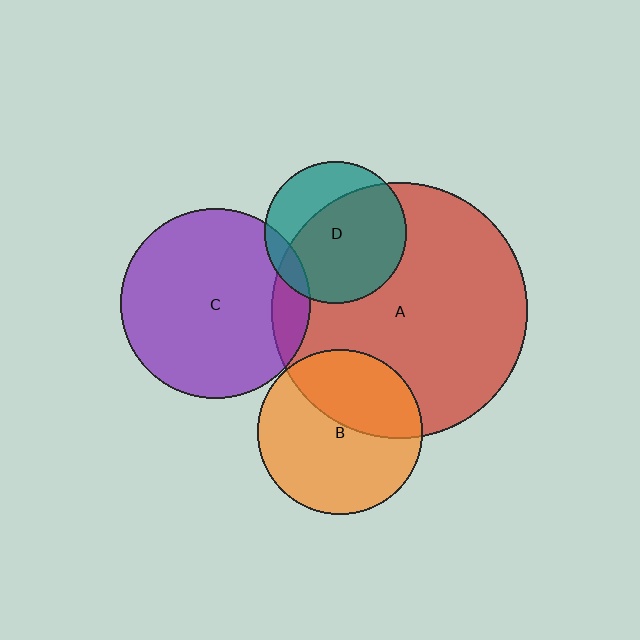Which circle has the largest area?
Circle A (red).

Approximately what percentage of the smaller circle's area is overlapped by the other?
Approximately 40%.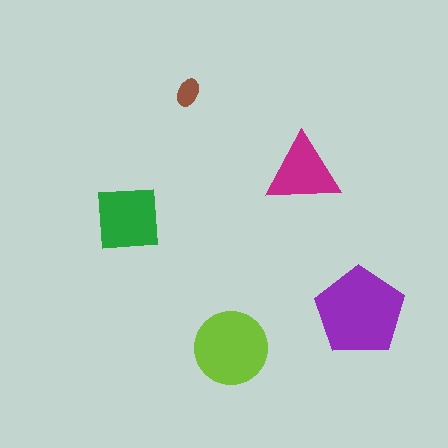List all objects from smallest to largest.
The brown ellipse, the magenta triangle, the green square, the lime circle, the purple pentagon.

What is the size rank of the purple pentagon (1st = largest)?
1st.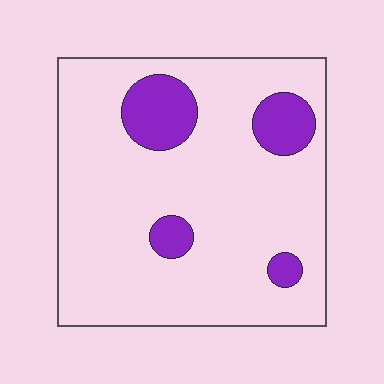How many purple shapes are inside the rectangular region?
4.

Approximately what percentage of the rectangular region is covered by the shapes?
Approximately 15%.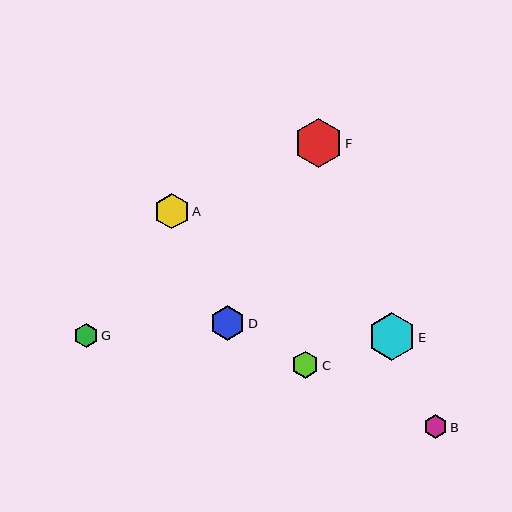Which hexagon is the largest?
Hexagon F is the largest with a size of approximately 49 pixels.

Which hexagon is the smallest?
Hexagon B is the smallest with a size of approximately 23 pixels.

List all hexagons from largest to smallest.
From largest to smallest: F, E, A, D, C, G, B.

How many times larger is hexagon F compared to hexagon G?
Hexagon F is approximately 2.0 times the size of hexagon G.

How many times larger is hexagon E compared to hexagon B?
Hexagon E is approximately 2.0 times the size of hexagon B.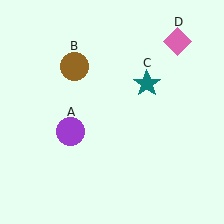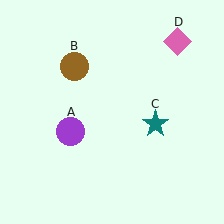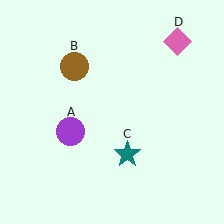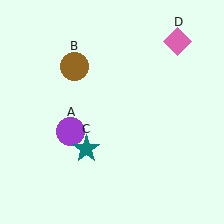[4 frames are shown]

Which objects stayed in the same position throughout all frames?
Purple circle (object A) and brown circle (object B) and pink diamond (object D) remained stationary.